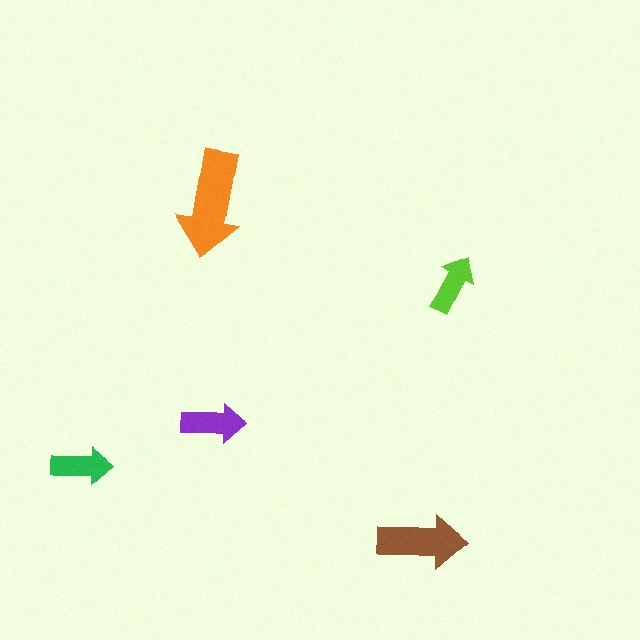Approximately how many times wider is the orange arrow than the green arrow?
About 1.5 times wider.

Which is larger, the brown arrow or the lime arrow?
The brown one.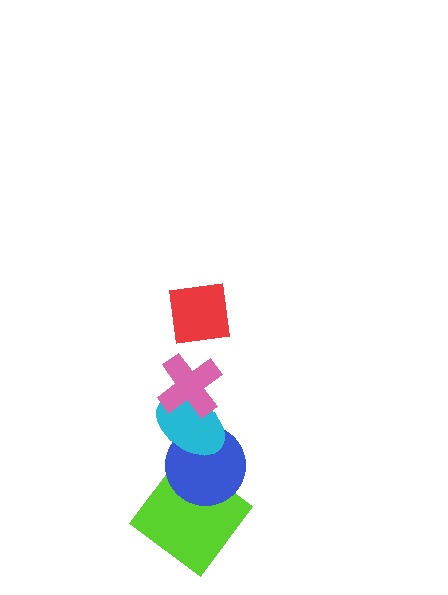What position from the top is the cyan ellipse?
The cyan ellipse is 3rd from the top.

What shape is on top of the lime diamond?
The blue circle is on top of the lime diamond.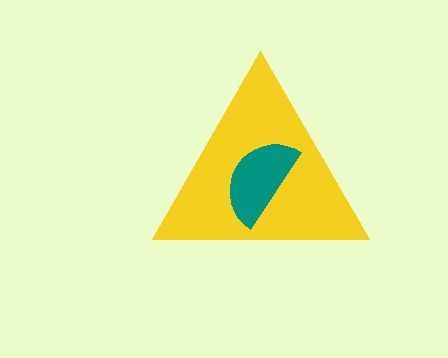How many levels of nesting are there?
2.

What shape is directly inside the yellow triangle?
The teal semicircle.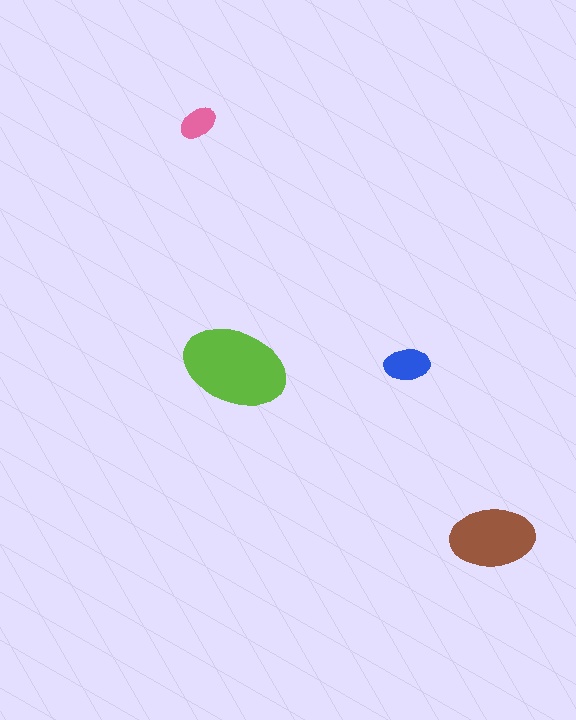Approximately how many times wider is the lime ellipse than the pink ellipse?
About 3 times wider.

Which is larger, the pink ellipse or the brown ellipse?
The brown one.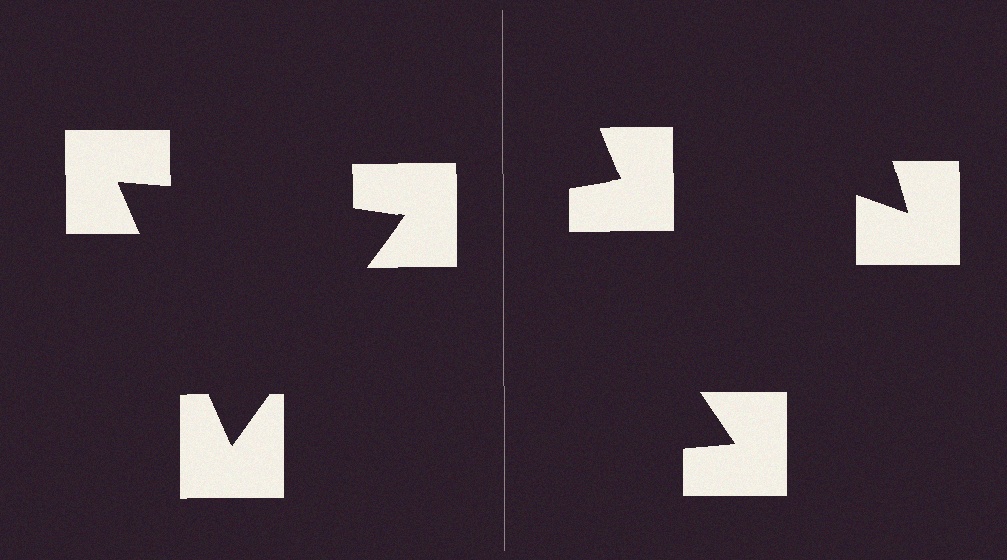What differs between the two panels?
The notched squares are positioned identically on both sides; only the wedge orientations differ. On the left they align to a triangle; on the right they are misaligned.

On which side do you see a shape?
An illusory triangle appears on the left side. On the right side the wedge cuts are rotated, so no coherent shape forms.